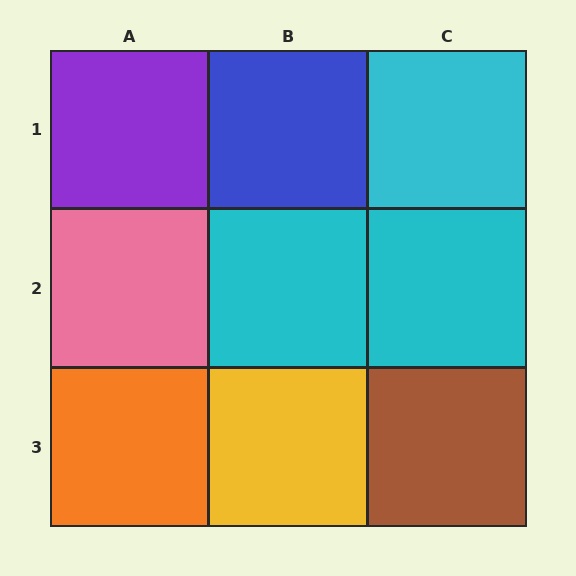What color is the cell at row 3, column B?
Yellow.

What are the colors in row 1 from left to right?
Purple, blue, cyan.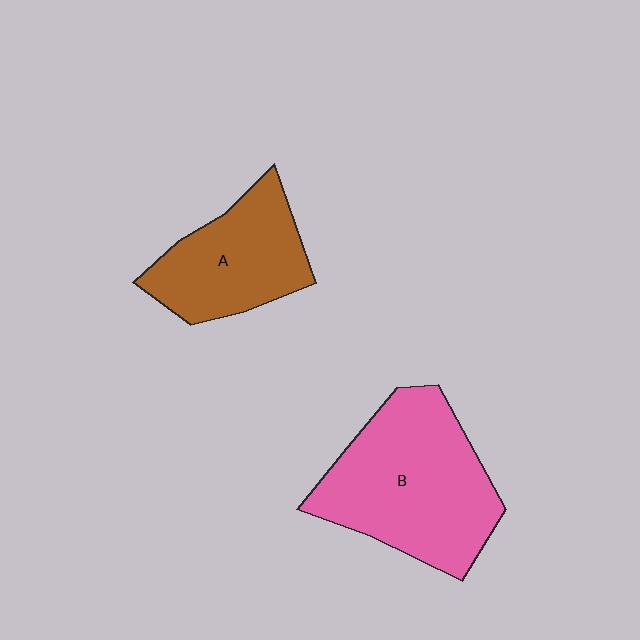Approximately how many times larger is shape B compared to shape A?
Approximately 1.5 times.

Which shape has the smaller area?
Shape A (brown).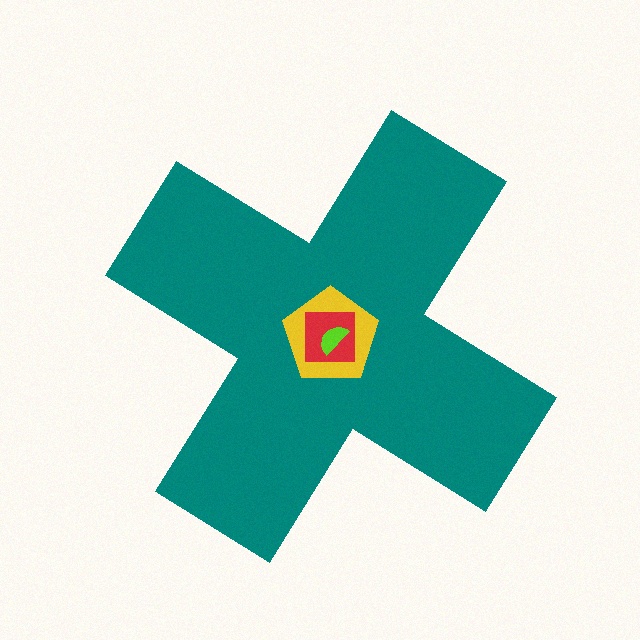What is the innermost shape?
The lime semicircle.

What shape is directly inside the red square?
The lime semicircle.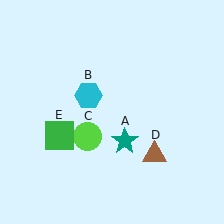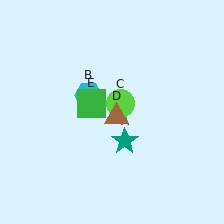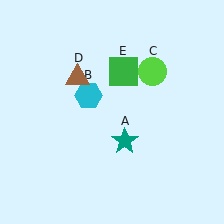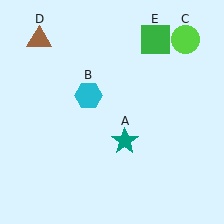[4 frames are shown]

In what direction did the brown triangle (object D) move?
The brown triangle (object D) moved up and to the left.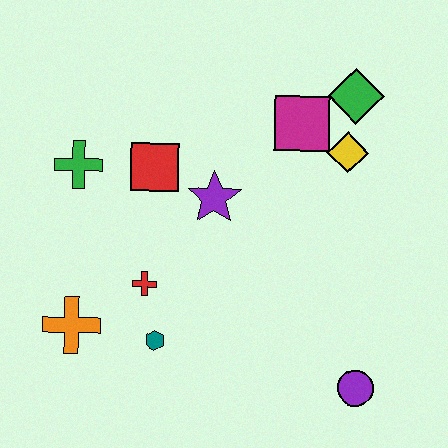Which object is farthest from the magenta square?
The orange cross is farthest from the magenta square.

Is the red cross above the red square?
No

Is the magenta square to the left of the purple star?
No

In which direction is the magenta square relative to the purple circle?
The magenta square is above the purple circle.